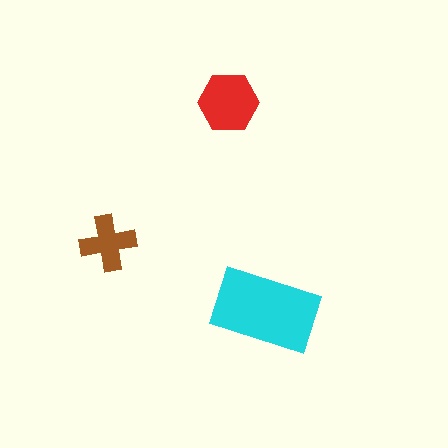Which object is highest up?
The red hexagon is topmost.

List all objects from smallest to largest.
The brown cross, the red hexagon, the cyan rectangle.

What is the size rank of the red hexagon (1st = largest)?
2nd.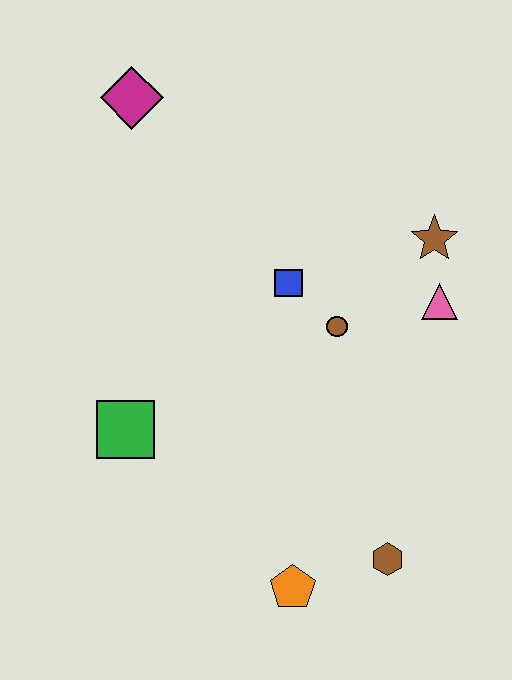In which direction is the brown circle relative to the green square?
The brown circle is to the right of the green square.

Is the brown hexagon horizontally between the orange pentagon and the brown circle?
No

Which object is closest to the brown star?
The pink triangle is closest to the brown star.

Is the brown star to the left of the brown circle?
No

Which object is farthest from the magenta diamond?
The brown hexagon is farthest from the magenta diamond.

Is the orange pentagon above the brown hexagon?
No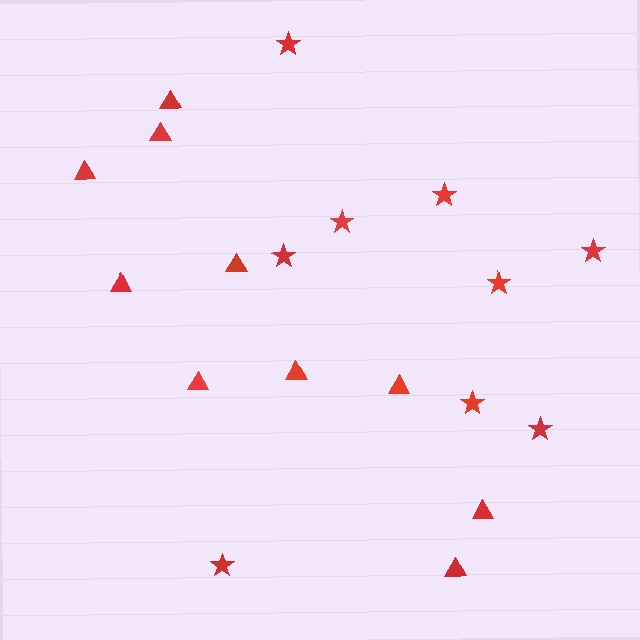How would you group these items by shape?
There are 2 groups: one group of stars (9) and one group of triangles (10).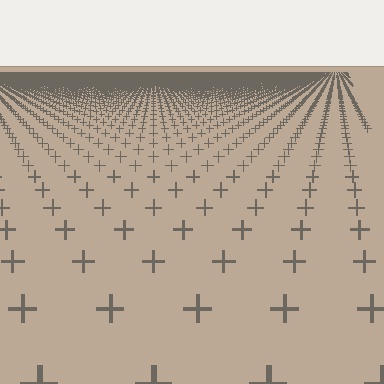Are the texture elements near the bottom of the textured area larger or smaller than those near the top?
Larger. Near the bottom, elements are closer to the viewer and appear at a bigger on-screen size.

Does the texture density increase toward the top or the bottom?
Density increases toward the top.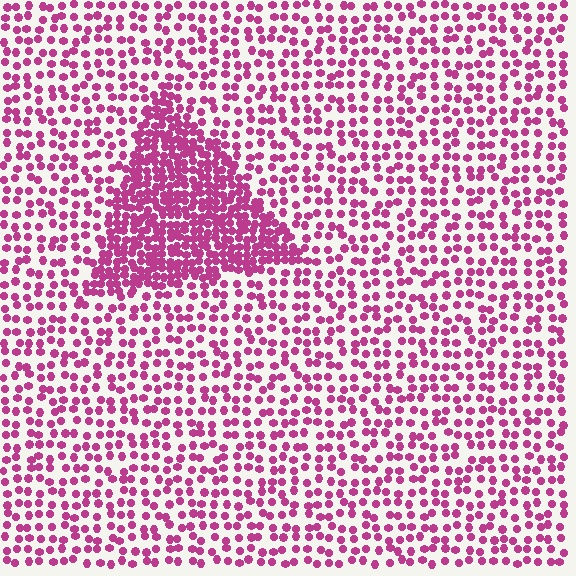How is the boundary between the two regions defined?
The boundary is defined by a change in element density (approximately 2.3x ratio). All elements are the same color, size, and shape.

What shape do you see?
I see a triangle.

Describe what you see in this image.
The image contains small magenta elements arranged at two different densities. A triangle-shaped region is visible where the elements are more densely packed than the surrounding area.